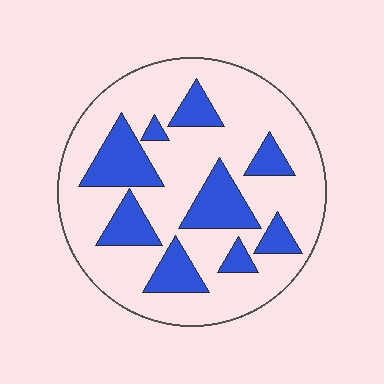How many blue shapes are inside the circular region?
9.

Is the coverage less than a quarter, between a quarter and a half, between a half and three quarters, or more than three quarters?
Between a quarter and a half.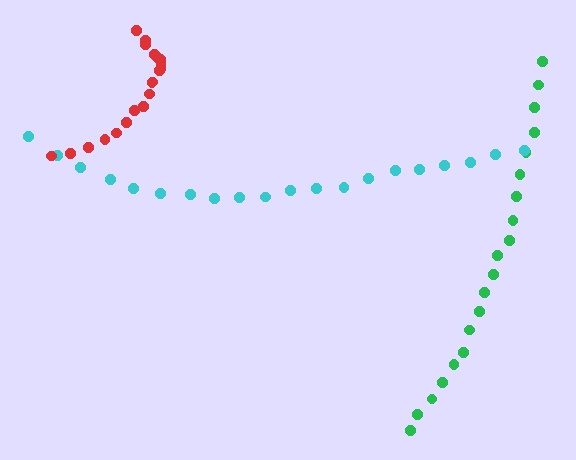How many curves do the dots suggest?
There are 3 distinct paths.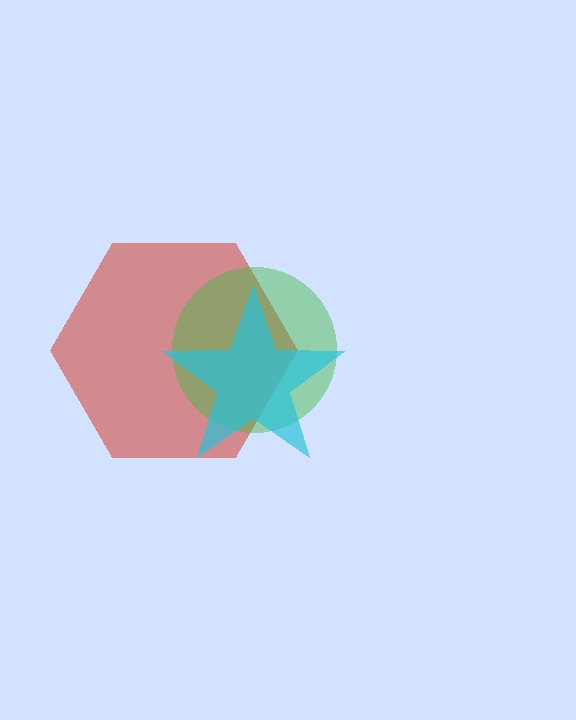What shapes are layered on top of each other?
The layered shapes are: a red hexagon, a green circle, a cyan star.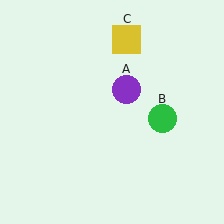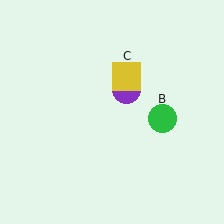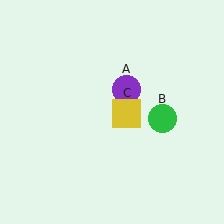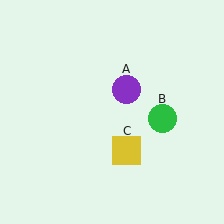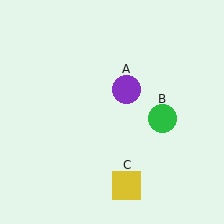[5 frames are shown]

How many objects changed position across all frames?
1 object changed position: yellow square (object C).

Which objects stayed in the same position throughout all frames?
Purple circle (object A) and green circle (object B) remained stationary.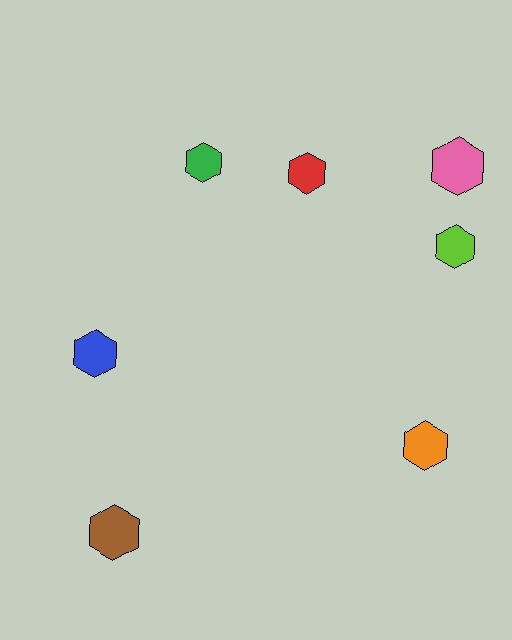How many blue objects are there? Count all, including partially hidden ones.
There is 1 blue object.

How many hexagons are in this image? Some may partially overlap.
There are 7 hexagons.